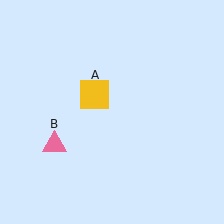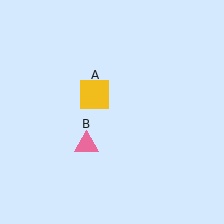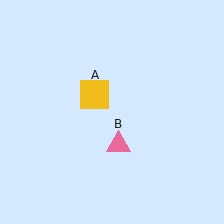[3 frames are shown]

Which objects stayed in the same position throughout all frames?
Yellow square (object A) remained stationary.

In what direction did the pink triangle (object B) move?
The pink triangle (object B) moved right.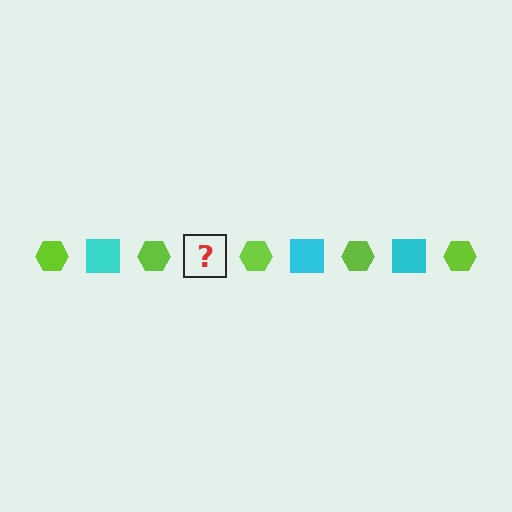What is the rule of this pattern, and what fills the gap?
The rule is that the pattern alternates between lime hexagon and cyan square. The gap should be filled with a cyan square.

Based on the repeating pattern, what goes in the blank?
The blank should be a cyan square.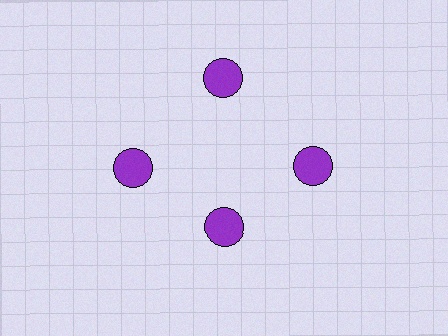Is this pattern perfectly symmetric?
No. The 4 purple circles are arranged in a ring, but one element near the 6 o'clock position is pulled inward toward the center, breaking the 4-fold rotational symmetry.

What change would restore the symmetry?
The symmetry would be restored by moving it outward, back onto the ring so that all 4 circles sit at equal angles and equal distance from the center.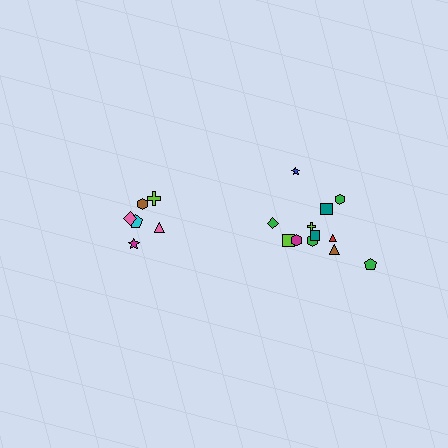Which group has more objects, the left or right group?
The right group.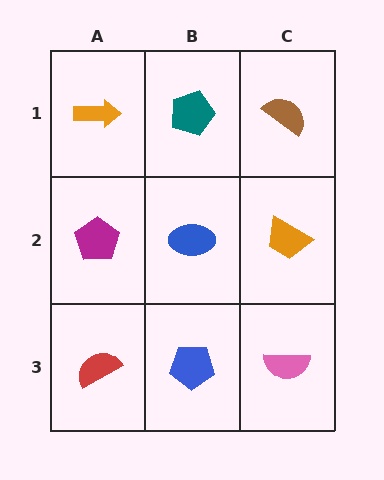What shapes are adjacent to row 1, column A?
A magenta pentagon (row 2, column A), a teal pentagon (row 1, column B).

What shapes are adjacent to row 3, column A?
A magenta pentagon (row 2, column A), a blue pentagon (row 3, column B).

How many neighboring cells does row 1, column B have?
3.